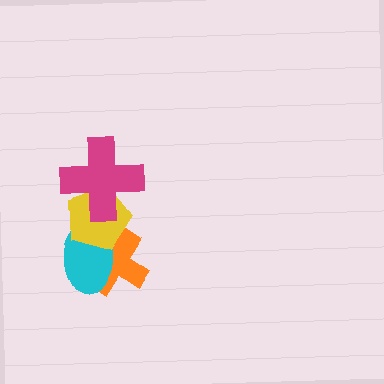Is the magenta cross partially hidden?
No, no other shape covers it.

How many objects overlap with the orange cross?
2 objects overlap with the orange cross.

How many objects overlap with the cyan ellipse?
2 objects overlap with the cyan ellipse.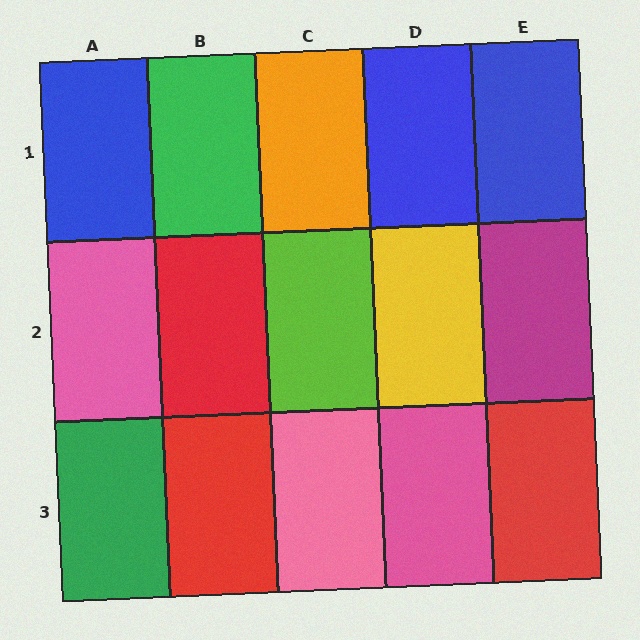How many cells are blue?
3 cells are blue.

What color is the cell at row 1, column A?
Blue.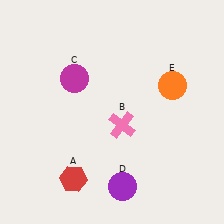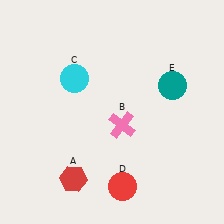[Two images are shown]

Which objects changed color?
C changed from magenta to cyan. D changed from purple to red. E changed from orange to teal.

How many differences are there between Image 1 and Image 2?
There are 3 differences between the two images.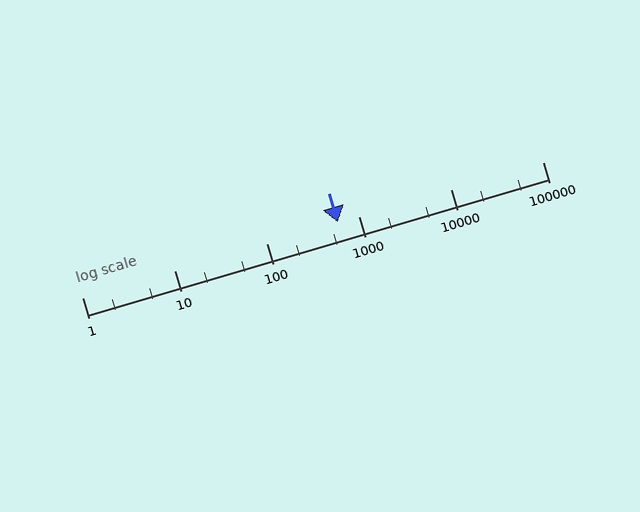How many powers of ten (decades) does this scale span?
The scale spans 5 decades, from 1 to 100000.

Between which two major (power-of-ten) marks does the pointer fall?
The pointer is between 100 and 1000.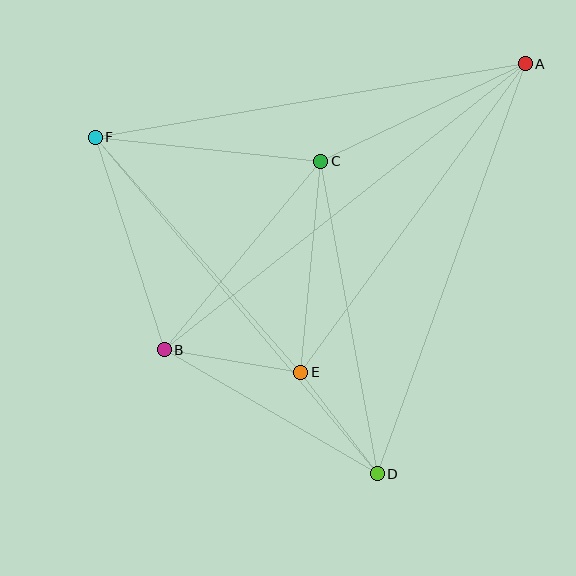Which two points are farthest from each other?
Points A and B are farthest from each other.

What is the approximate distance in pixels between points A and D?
The distance between A and D is approximately 436 pixels.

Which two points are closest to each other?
Points D and E are closest to each other.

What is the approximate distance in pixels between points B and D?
The distance between B and D is approximately 246 pixels.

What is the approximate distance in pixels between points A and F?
The distance between A and F is approximately 436 pixels.